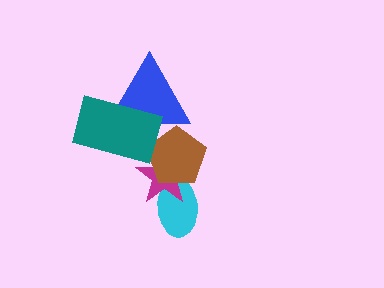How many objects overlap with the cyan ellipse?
2 objects overlap with the cyan ellipse.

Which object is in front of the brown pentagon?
The blue triangle is in front of the brown pentagon.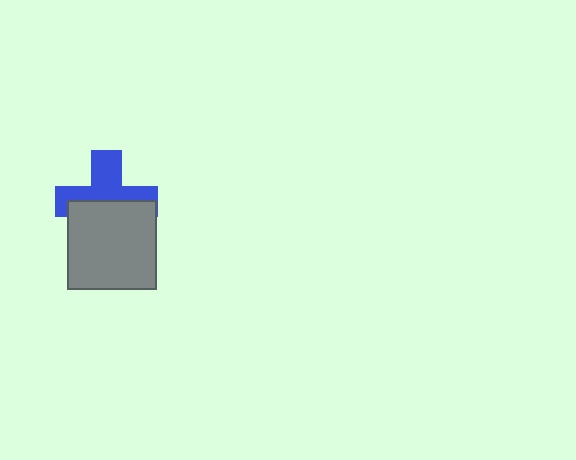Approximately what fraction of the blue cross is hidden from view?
Roughly 50% of the blue cross is hidden behind the gray square.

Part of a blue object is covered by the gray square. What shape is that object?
It is a cross.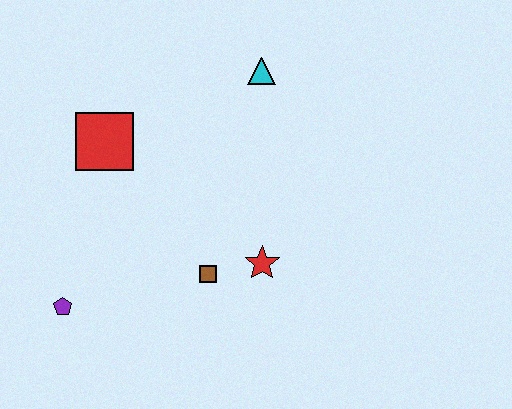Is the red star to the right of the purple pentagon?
Yes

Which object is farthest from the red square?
The red star is farthest from the red square.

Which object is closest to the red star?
The brown square is closest to the red star.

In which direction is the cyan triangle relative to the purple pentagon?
The cyan triangle is above the purple pentagon.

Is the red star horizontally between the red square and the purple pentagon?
No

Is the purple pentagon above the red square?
No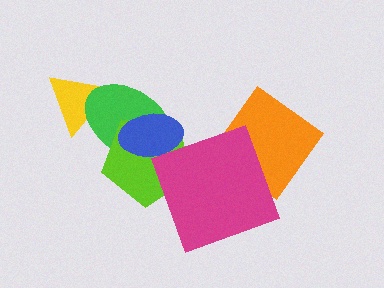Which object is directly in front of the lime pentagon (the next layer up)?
The magenta square is directly in front of the lime pentagon.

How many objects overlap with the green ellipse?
3 objects overlap with the green ellipse.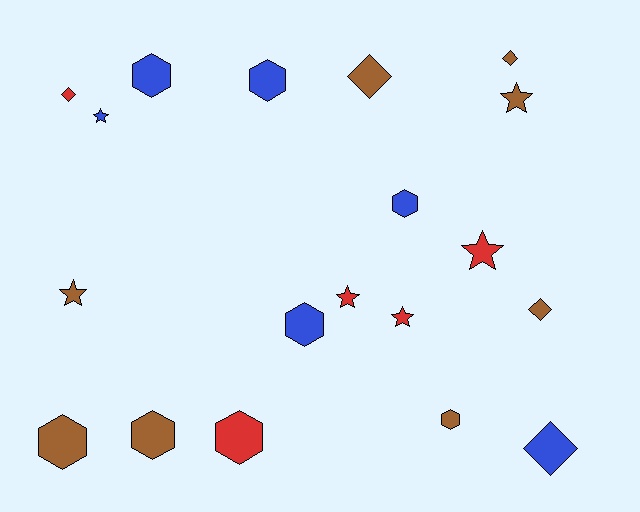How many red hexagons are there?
There is 1 red hexagon.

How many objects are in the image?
There are 19 objects.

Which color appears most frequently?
Brown, with 8 objects.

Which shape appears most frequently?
Hexagon, with 8 objects.